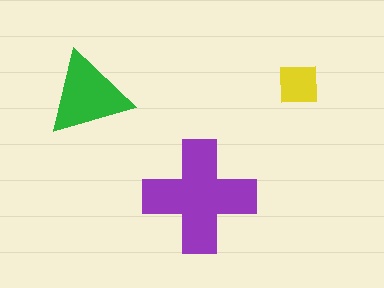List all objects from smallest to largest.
The yellow square, the green triangle, the purple cross.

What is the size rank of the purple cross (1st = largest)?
1st.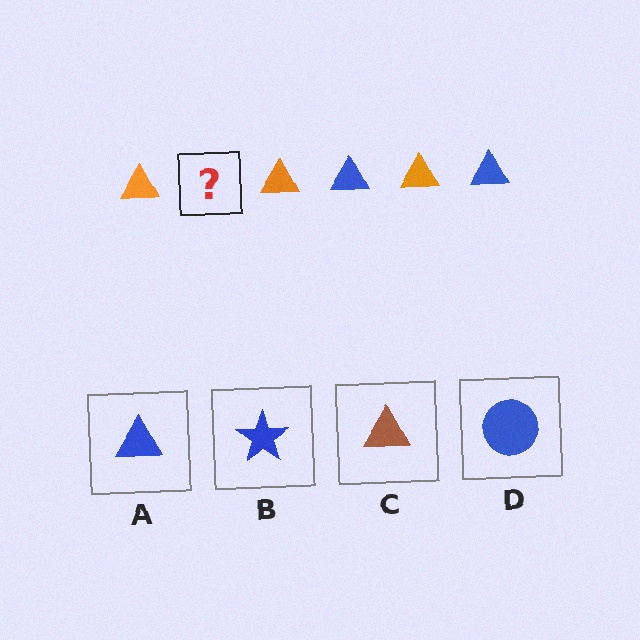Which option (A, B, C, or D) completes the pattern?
A.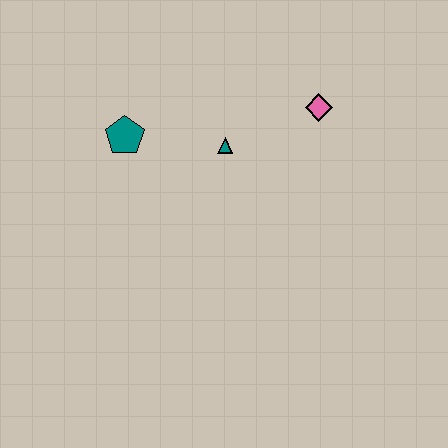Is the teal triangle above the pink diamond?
No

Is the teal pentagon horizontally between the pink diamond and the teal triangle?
No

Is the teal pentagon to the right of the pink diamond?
No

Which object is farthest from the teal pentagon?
The pink diamond is farthest from the teal pentagon.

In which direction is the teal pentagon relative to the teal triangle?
The teal pentagon is to the left of the teal triangle.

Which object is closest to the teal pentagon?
The teal triangle is closest to the teal pentagon.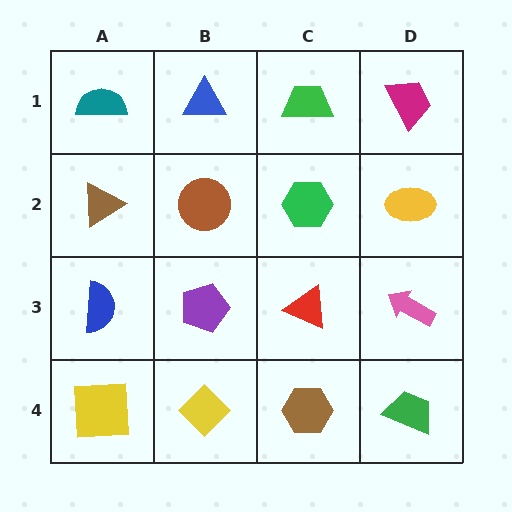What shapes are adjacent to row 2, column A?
A teal semicircle (row 1, column A), a blue semicircle (row 3, column A), a brown circle (row 2, column B).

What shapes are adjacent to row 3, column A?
A brown triangle (row 2, column A), a yellow square (row 4, column A), a purple pentagon (row 3, column B).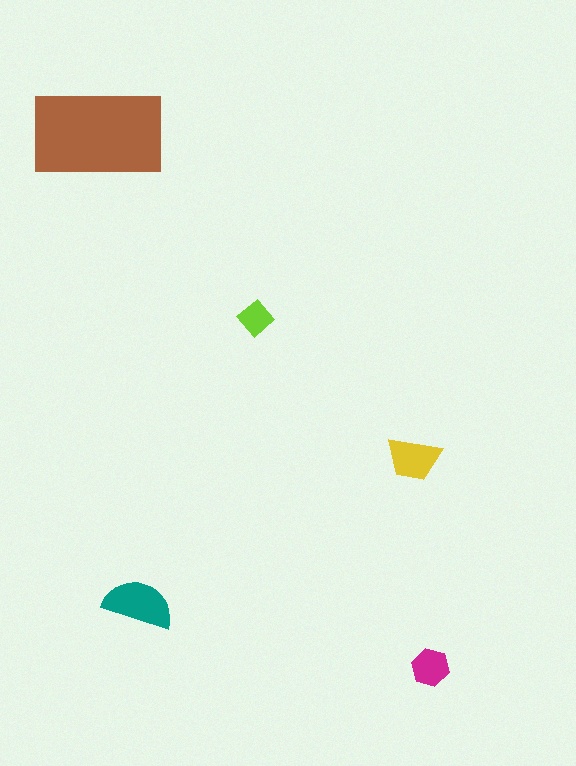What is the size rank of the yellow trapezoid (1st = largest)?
3rd.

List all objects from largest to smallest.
The brown rectangle, the teal semicircle, the yellow trapezoid, the magenta hexagon, the lime diamond.